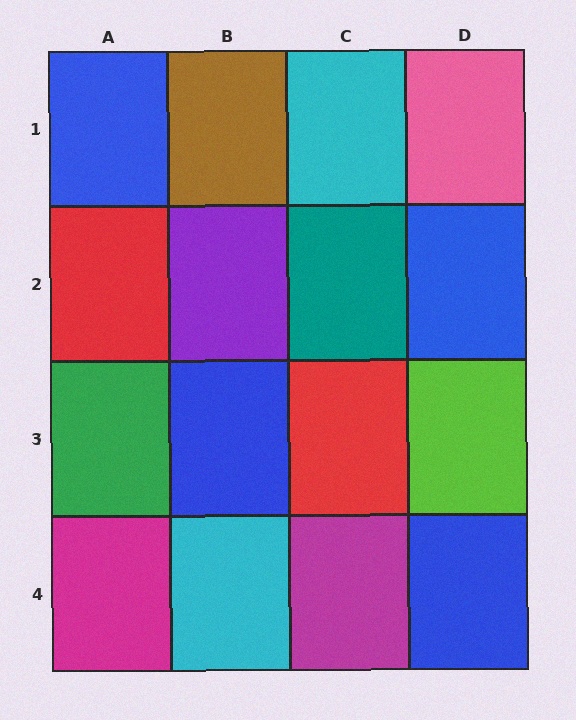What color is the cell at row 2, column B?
Purple.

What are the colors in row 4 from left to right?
Magenta, cyan, magenta, blue.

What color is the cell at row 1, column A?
Blue.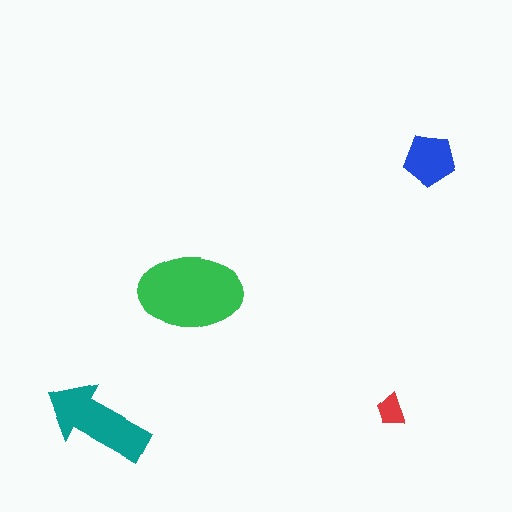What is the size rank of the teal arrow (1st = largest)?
2nd.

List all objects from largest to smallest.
The green ellipse, the teal arrow, the blue pentagon, the red trapezoid.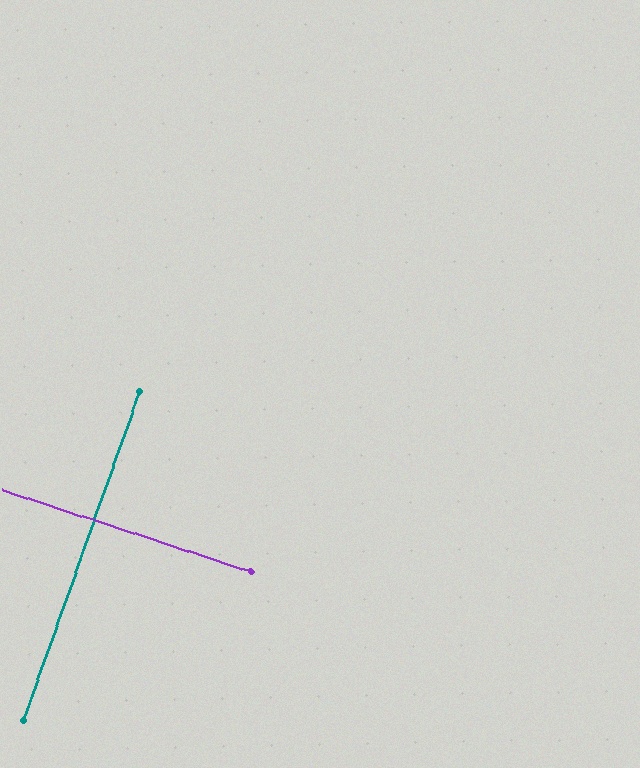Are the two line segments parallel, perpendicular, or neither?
Perpendicular — they meet at approximately 89°.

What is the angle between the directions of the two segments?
Approximately 89 degrees.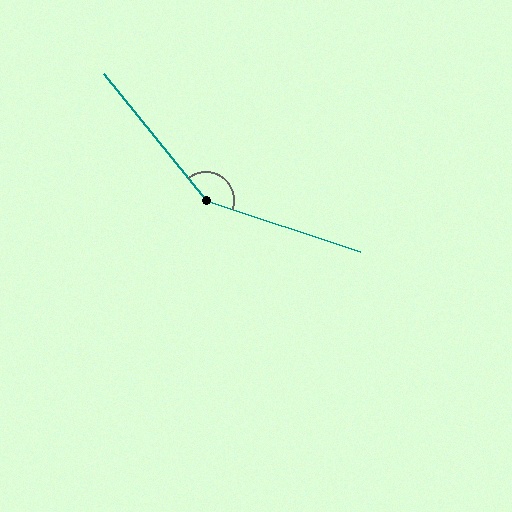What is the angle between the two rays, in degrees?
Approximately 147 degrees.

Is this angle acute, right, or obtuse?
It is obtuse.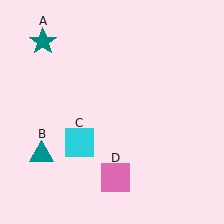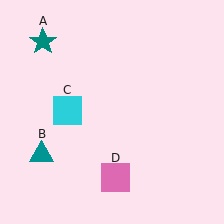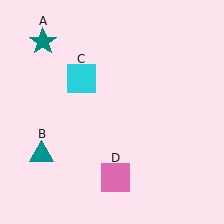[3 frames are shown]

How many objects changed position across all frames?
1 object changed position: cyan square (object C).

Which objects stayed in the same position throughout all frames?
Teal star (object A) and teal triangle (object B) and pink square (object D) remained stationary.